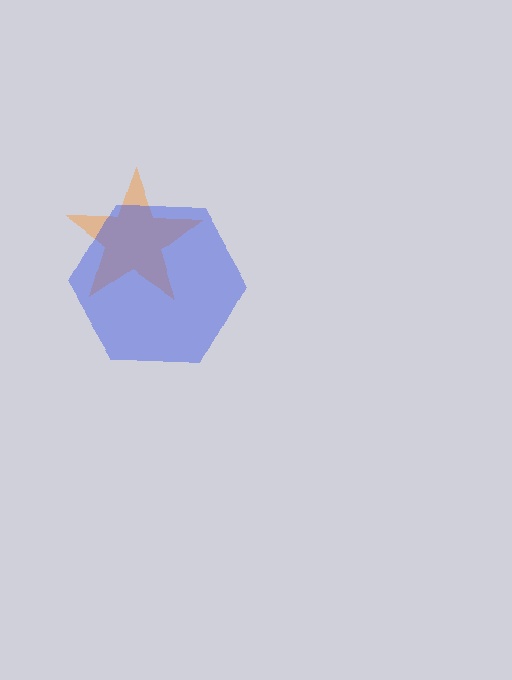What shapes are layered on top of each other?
The layered shapes are: an orange star, a blue hexagon.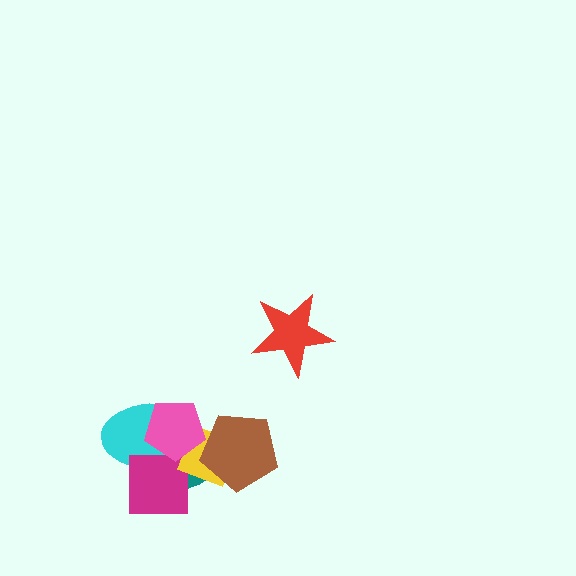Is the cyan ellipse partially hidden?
Yes, it is partially covered by another shape.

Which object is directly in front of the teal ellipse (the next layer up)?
The cyan ellipse is directly in front of the teal ellipse.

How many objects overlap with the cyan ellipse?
4 objects overlap with the cyan ellipse.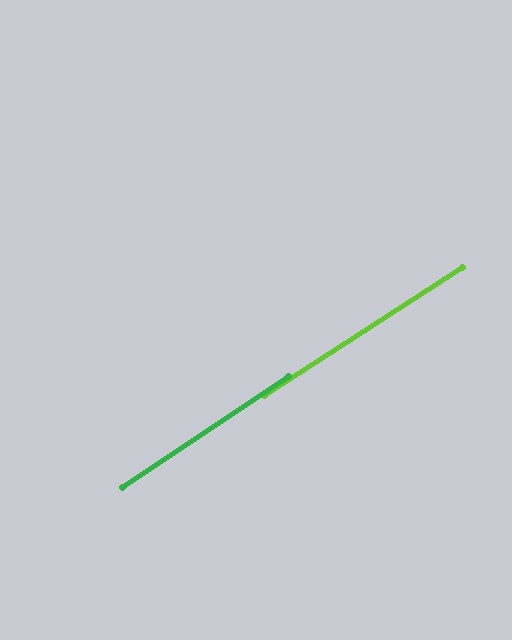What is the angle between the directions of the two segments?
Approximately 1 degree.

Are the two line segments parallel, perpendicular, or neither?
Parallel — their directions differ by only 0.8°.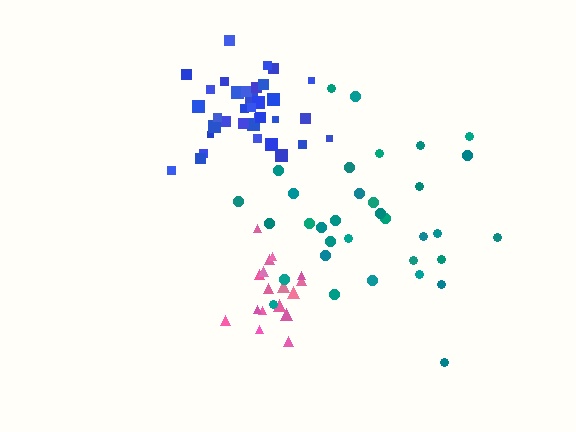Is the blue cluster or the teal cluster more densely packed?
Blue.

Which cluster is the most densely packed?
Blue.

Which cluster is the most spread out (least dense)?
Teal.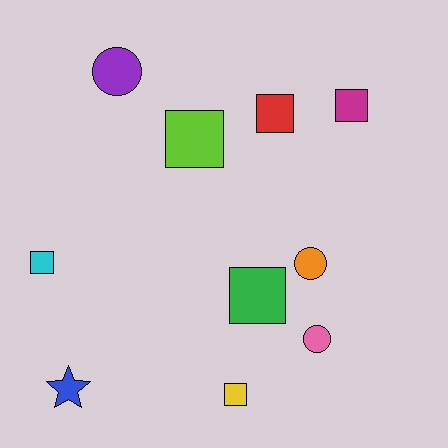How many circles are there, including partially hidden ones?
There are 3 circles.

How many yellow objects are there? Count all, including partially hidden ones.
There is 1 yellow object.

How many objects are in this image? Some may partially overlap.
There are 10 objects.